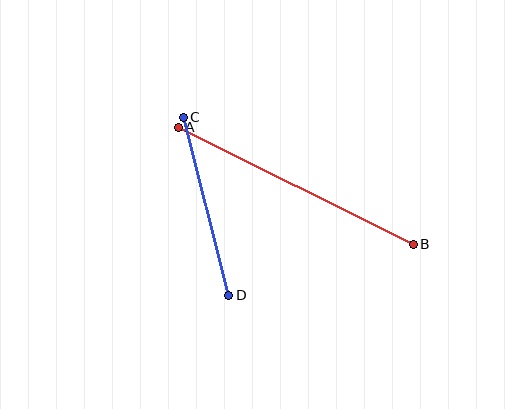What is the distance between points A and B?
The distance is approximately 262 pixels.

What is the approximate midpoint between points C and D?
The midpoint is at approximately (206, 206) pixels.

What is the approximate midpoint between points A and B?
The midpoint is at approximately (296, 186) pixels.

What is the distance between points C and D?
The distance is approximately 184 pixels.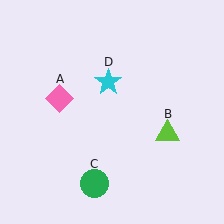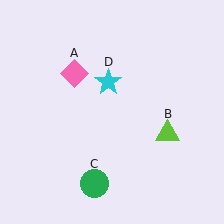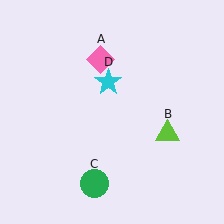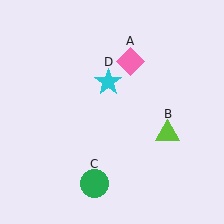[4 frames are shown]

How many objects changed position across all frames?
1 object changed position: pink diamond (object A).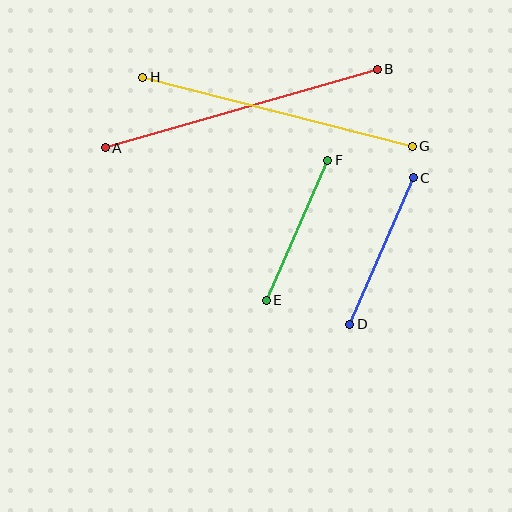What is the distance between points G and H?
The distance is approximately 278 pixels.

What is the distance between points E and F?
The distance is approximately 153 pixels.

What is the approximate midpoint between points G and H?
The midpoint is at approximately (278, 112) pixels.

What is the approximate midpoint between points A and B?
The midpoint is at approximately (241, 109) pixels.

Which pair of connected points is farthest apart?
Points A and B are farthest apart.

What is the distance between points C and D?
The distance is approximately 160 pixels.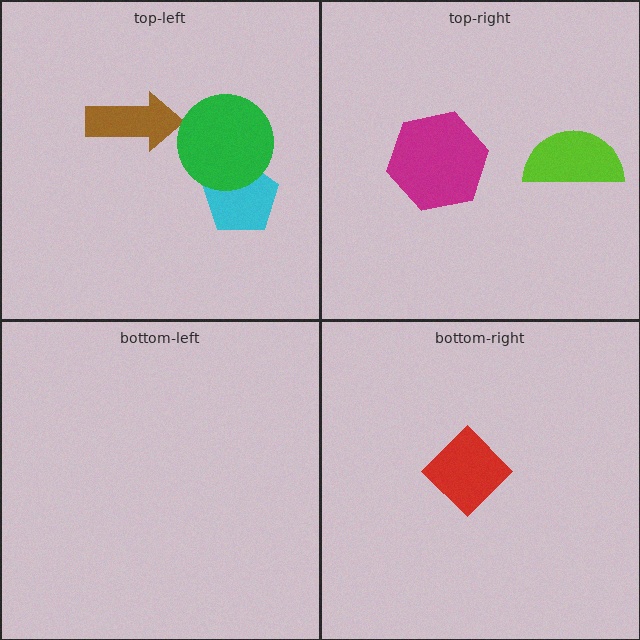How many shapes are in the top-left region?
3.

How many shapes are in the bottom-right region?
1.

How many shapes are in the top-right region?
2.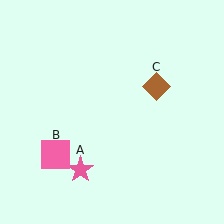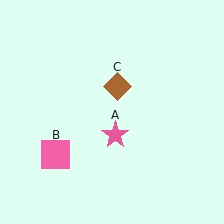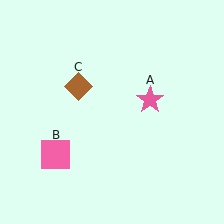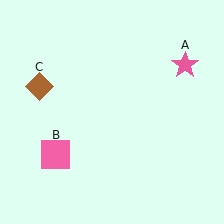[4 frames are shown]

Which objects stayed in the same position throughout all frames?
Pink square (object B) remained stationary.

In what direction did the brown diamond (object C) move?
The brown diamond (object C) moved left.